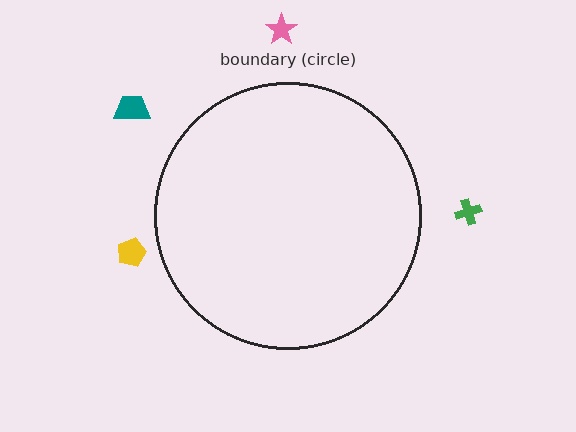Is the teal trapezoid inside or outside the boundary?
Outside.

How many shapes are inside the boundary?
0 inside, 4 outside.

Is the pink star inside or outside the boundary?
Outside.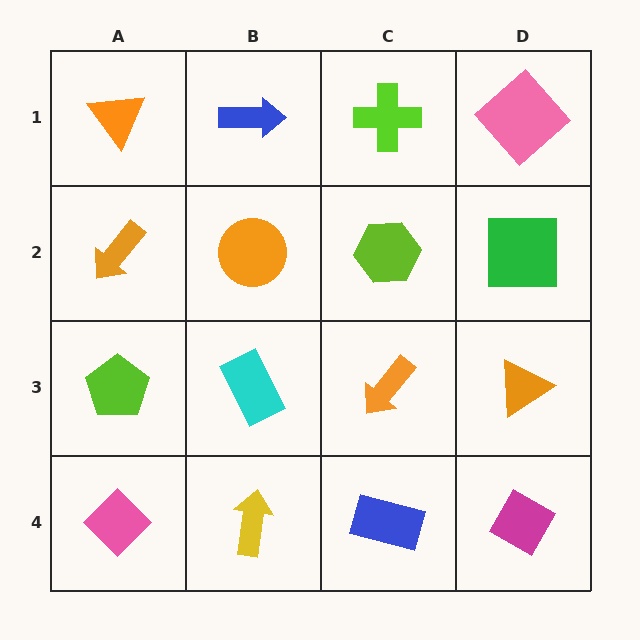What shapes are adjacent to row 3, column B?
An orange circle (row 2, column B), a yellow arrow (row 4, column B), a lime pentagon (row 3, column A), an orange arrow (row 3, column C).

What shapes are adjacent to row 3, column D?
A green square (row 2, column D), a magenta diamond (row 4, column D), an orange arrow (row 3, column C).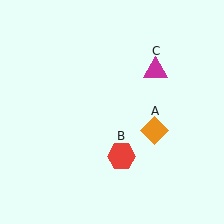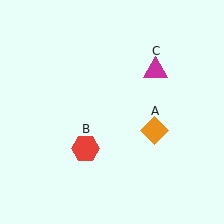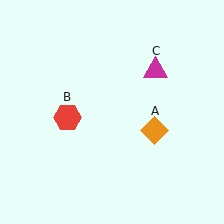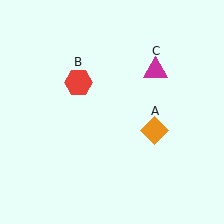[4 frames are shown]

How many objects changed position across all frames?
1 object changed position: red hexagon (object B).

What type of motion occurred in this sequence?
The red hexagon (object B) rotated clockwise around the center of the scene.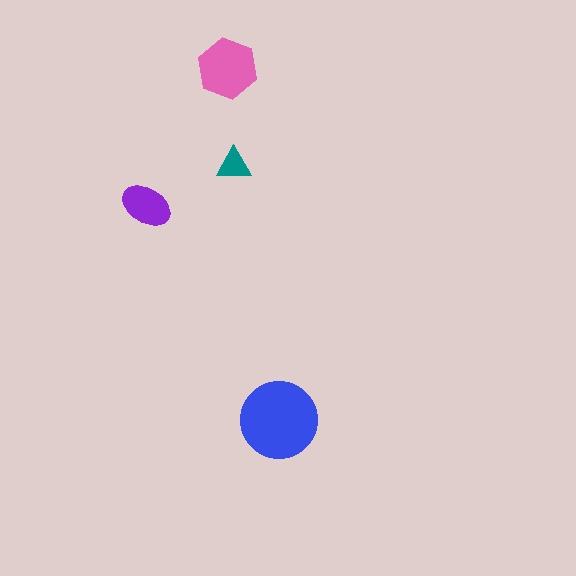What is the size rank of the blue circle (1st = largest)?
1st.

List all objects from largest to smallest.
The blue circle, the pink hexagon, the purple ellipse, the teal triangle.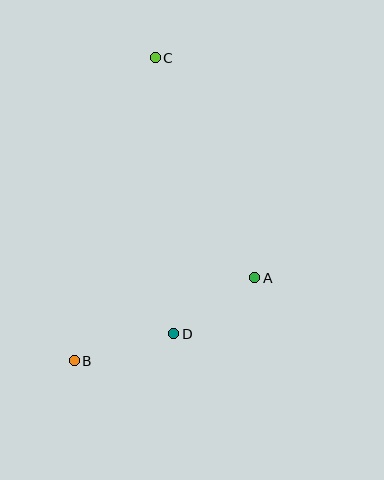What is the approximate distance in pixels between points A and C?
The distance between A and C is approximately 241 pixels.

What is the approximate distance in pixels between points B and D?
The distance between B and D is approximately 103 pixels.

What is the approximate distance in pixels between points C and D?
The distance between C and D is approximately 277 pixels.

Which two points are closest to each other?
Points A and D are closest to each other.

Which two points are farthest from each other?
Points B and C are farthest from each other.